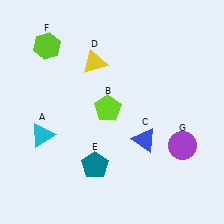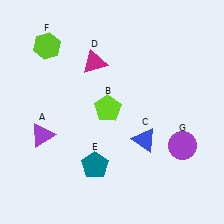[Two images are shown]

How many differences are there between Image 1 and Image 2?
There are 2 differences between the two images.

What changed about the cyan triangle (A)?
In Image 1, A is cyan. In Image 2, it changed to purple.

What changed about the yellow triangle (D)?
In Image 1, D is yellow. In Image 2, it changed to magenta.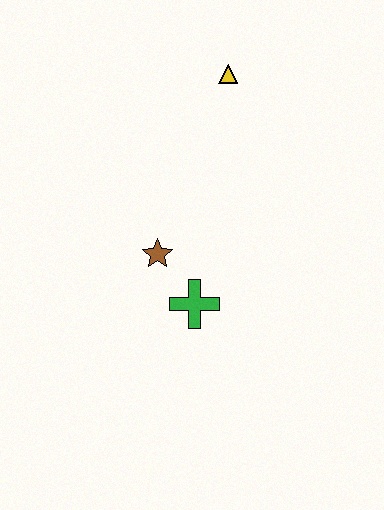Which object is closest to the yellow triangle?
The brown star is closest to the yellow triangle.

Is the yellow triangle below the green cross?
No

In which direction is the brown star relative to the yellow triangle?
The brown star is below the yellow triangle.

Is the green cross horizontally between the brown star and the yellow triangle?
Yes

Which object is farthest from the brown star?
The yellow triangle is farthest from the brown star.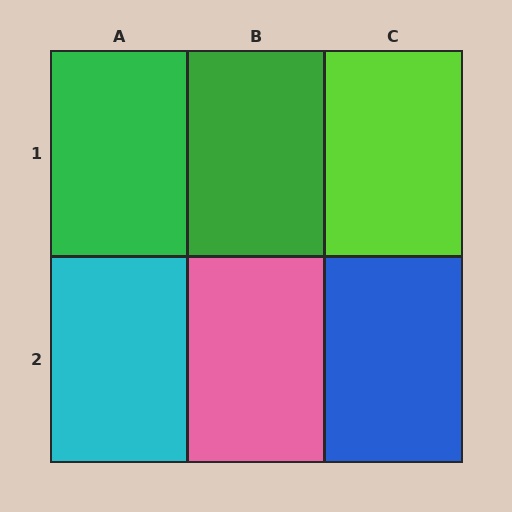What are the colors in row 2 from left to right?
Cyan, pink, blue.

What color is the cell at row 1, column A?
Green.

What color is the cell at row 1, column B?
Green.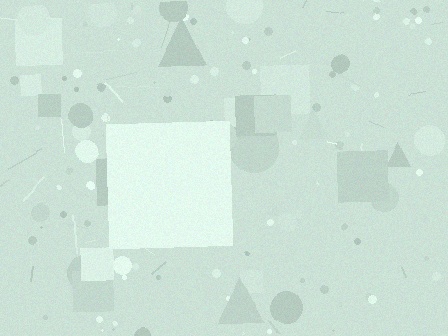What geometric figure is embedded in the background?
A square is embedded in the background.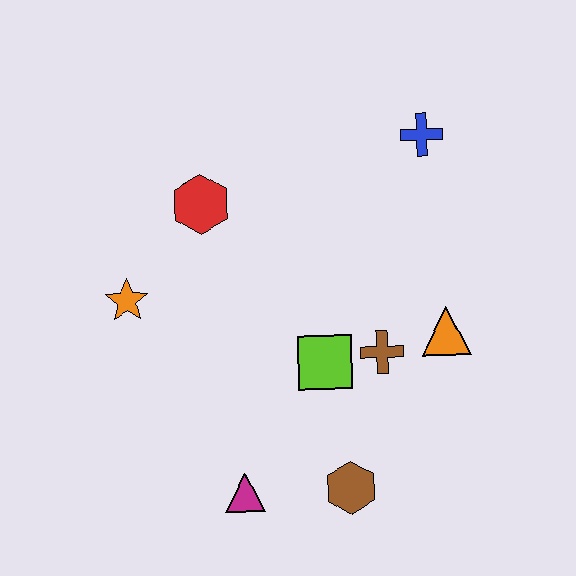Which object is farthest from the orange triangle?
The orange star is farthest from the orange triangle.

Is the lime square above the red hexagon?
No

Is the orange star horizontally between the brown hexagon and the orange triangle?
No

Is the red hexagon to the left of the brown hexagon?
Yes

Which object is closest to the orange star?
The red hexagon is closest to the orange star.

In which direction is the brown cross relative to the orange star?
The brown cross is to the right of the orange star.